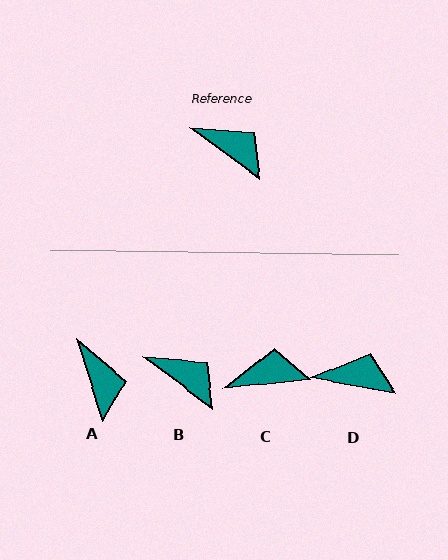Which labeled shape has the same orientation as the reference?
B.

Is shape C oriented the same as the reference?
No, it is off by about 43 degrees.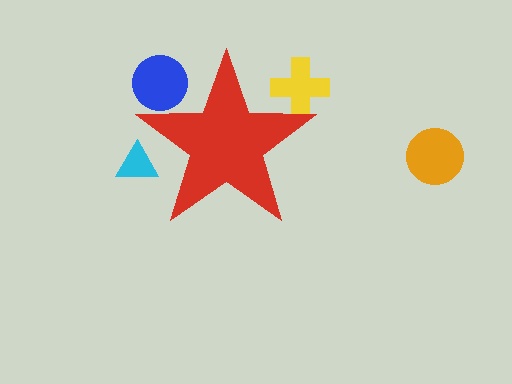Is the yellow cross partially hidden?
Yes, the yellow cross is partially hidden behind the red star.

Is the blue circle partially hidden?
Yes, the blue circle is partially hidden behind the red star.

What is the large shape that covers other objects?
A red star.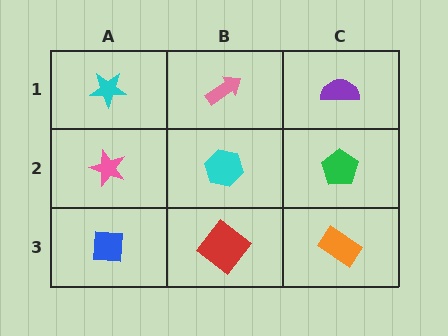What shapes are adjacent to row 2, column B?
A pink arrow (row 1, column B), a red diamond (row 3, column B), a pink star (row 2, column A), a green pentagon (row 2, column C).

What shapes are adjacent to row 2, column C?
A purple semicircle (row 1, column C), an orange rectangle (row 3, column C), a cyan hexagon (row 2, column B).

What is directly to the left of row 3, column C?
A red diamond.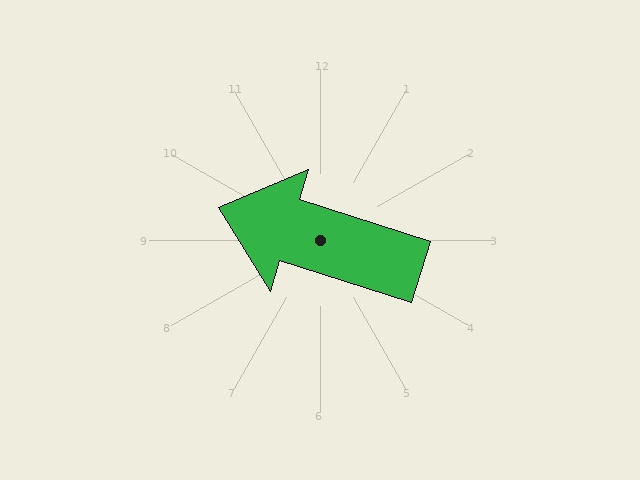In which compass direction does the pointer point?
West.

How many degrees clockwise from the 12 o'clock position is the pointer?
Approximately 288 degrees.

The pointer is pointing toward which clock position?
Roughly 10 o'clock.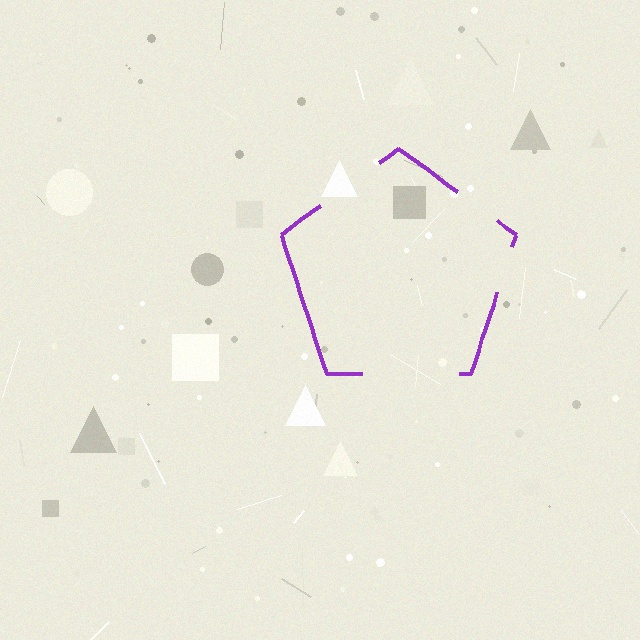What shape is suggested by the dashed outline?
The dashed outline suggests a pentagon.